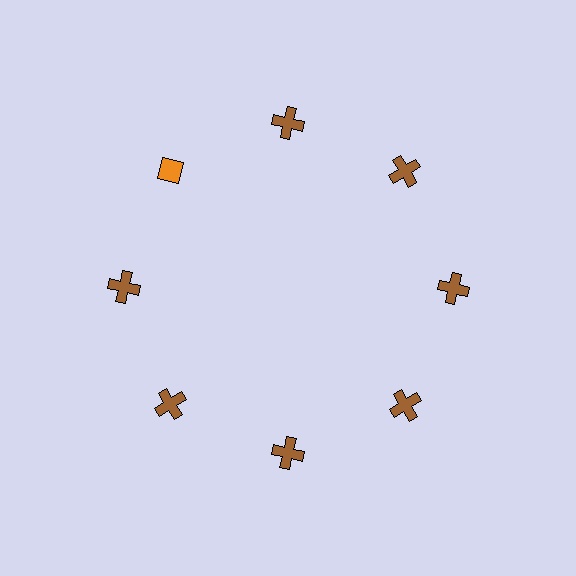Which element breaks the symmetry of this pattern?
The orange diamond at roughly the 10 o'clock position breaks the symmetry. All other shapes are brown crosses.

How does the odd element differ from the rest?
It differs in both color (orange instead of brown) and shape (diamond instead of cross).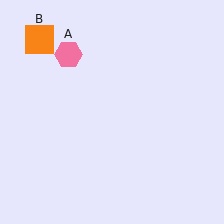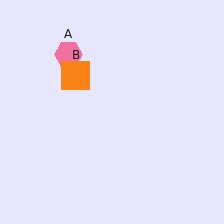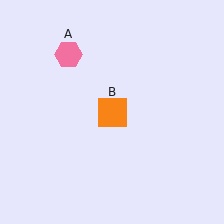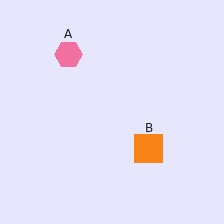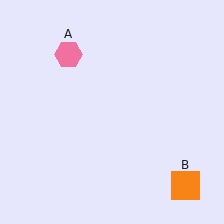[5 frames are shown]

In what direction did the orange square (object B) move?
The orange square (object B) moved down and to the right.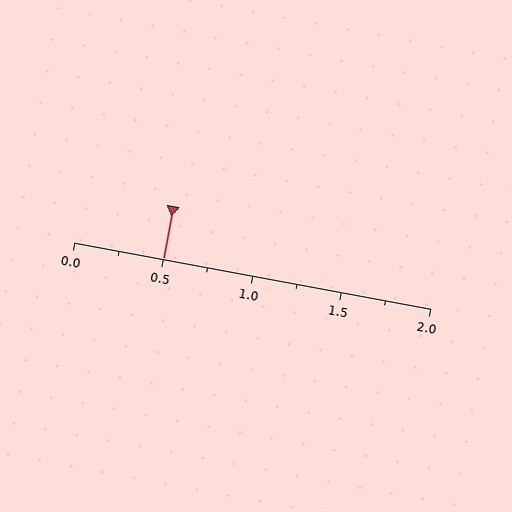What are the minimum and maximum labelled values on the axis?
The axis runs from 0.0 to 2.0.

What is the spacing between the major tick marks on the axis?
The major ticks are spaced 0.5 apart.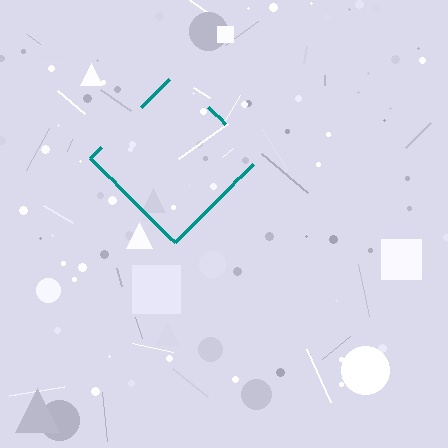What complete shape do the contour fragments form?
The contour fragments form a diamond.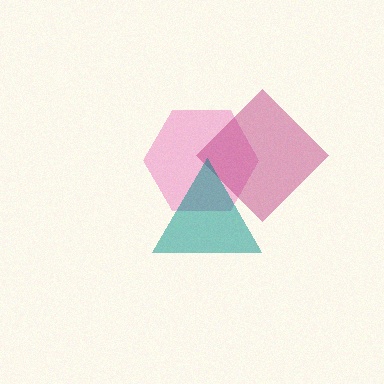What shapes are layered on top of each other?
The layered shapes are: a pink hexagon, a magenta diamond, a teal triangle.